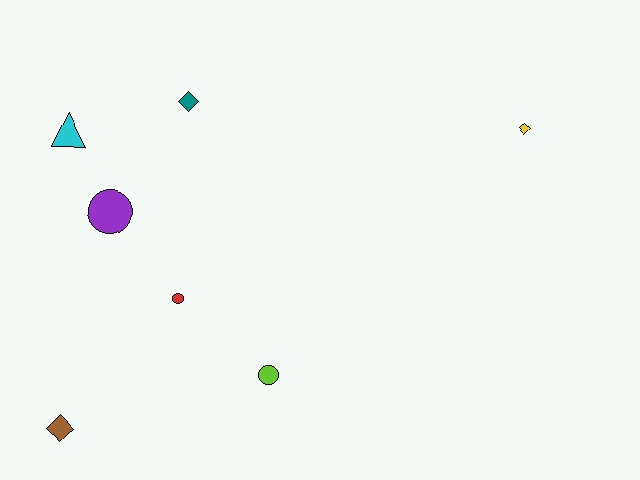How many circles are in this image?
There are 3 circles.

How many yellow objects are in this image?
There is 1 yellow object.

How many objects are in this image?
There are 7 objects.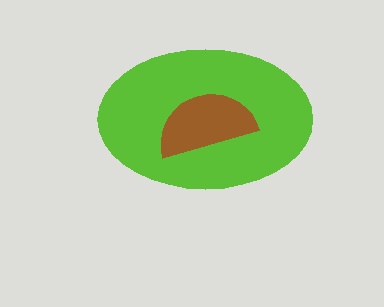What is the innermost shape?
The brown semicircle.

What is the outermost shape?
The lime ellipse.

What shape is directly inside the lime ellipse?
The brown semicircle.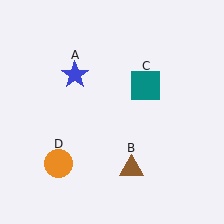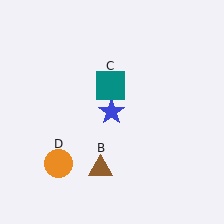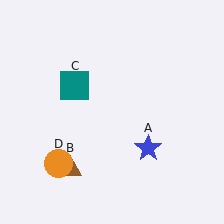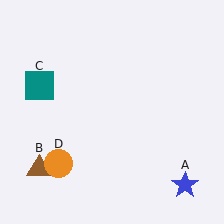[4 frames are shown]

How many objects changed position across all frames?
3 objects changed position: blue star (object A), brown triangle (object B), teal square (object C).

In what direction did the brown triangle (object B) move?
The brown triangle (object B) moved left.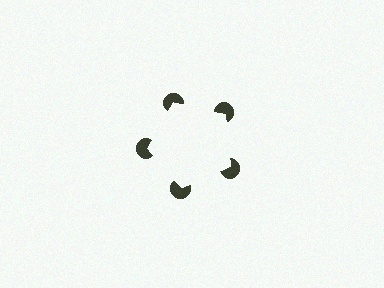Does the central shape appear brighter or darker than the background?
It typically appears slightly brighter than the background, even though no actual brightness change is drawn.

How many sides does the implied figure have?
5 sides.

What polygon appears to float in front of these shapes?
An illusory pentagon — its edges are inferred from the aligned wedge cuts in the pac-man discs, not physically drawn.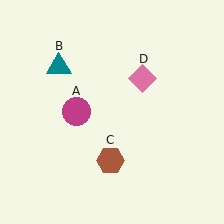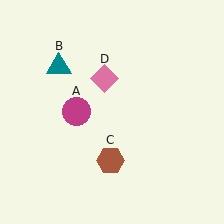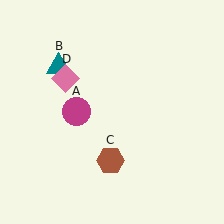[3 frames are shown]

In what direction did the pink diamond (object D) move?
The pink diamond (object D) moved left.